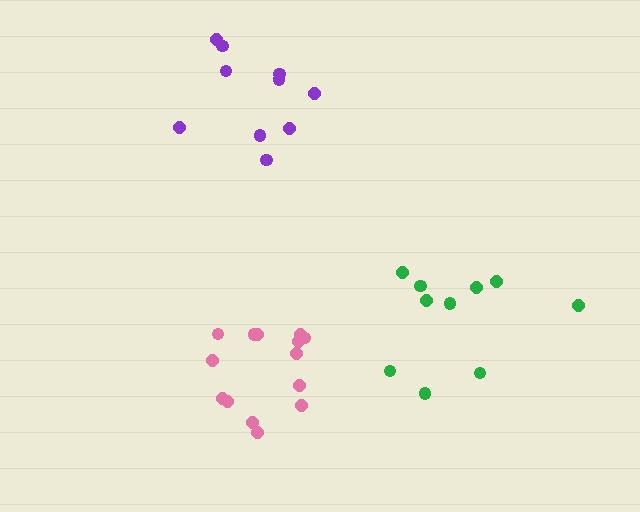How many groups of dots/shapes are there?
There are 3 groups.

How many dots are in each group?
Group 1: 14 dots, Group 2: 10 dots, Group 3: 10 dots (34 total).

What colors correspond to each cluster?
The clusters are colored: pink, green, purple.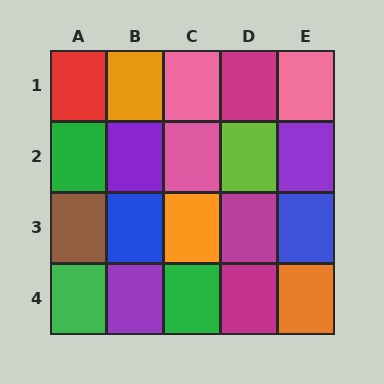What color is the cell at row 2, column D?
Lime.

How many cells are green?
3 cells are green.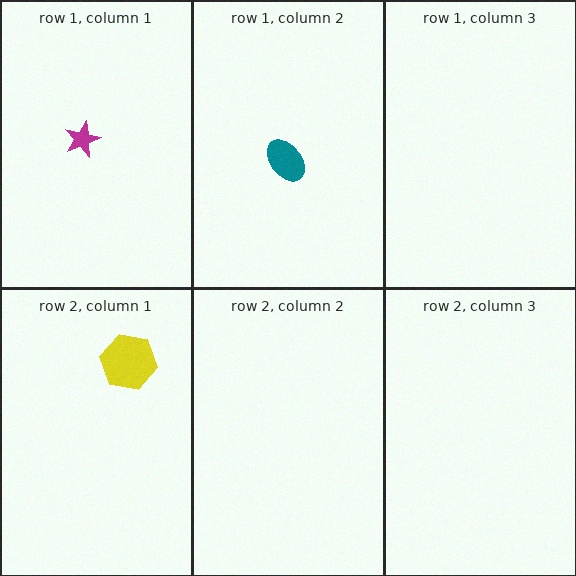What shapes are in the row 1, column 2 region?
The teal ellipse.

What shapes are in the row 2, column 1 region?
The yellow hexagon.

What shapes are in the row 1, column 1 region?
The magenta star.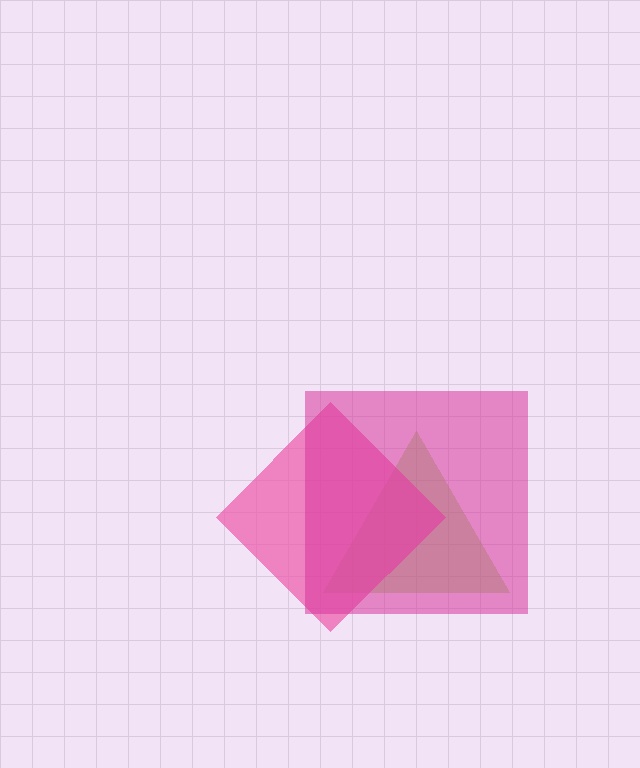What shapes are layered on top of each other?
The layered shapes are: a lime triangle, a pink diamond, a magenta square.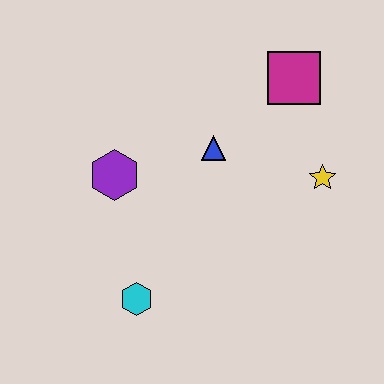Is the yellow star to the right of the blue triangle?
Yes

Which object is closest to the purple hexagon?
The blue triangle is closest to the purple hexagon.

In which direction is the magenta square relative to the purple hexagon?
The magenta square is to the right of the purple hexagon.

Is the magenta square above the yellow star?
Yes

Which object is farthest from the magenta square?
The cyan hexagon is farthest from the magenta square.